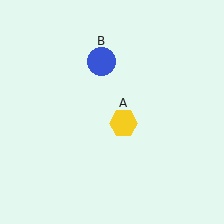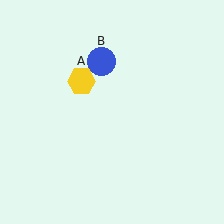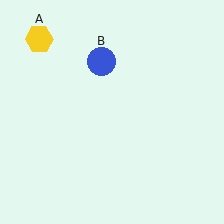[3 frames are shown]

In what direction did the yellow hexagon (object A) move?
The yellow hexagon (object A) moved up and to the left.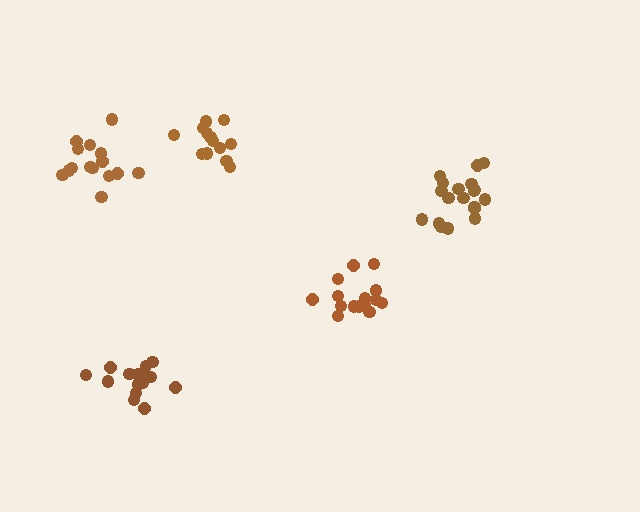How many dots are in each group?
Group 1: 13 dots, Group 2: 15 dots, Group 3: 15 dots, Group 4: 19 dots, Group 5: 15 dots (77 total).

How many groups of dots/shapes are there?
There are 5 groups.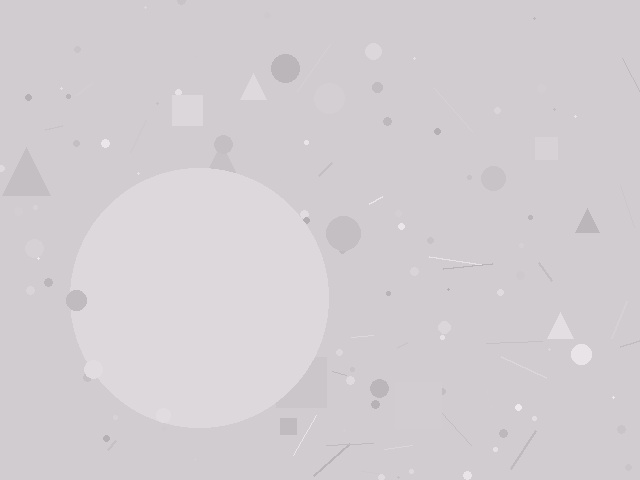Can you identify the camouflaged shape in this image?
The camouflaged shape is a circle.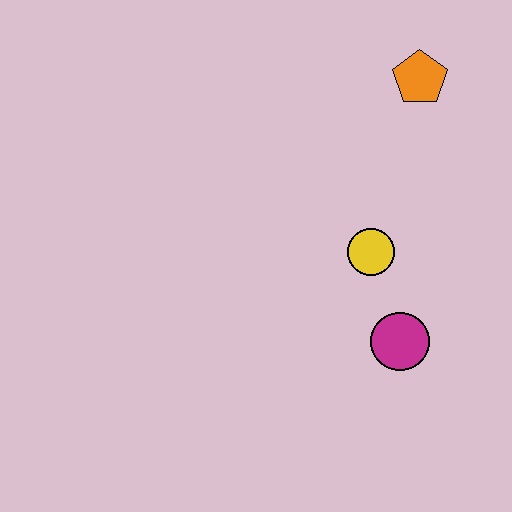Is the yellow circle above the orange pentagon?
No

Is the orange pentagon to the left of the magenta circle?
No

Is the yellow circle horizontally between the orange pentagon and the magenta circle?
No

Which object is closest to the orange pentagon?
The yellow circle is closest to the orange pentagon.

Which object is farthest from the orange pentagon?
The magenta circle is farthest from the orange pentagon.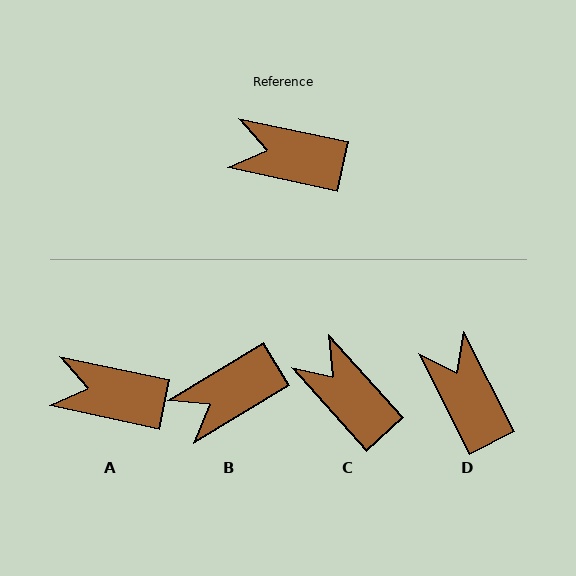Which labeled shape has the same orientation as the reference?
A.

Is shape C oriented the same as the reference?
No, it is off by about 36 degrees.